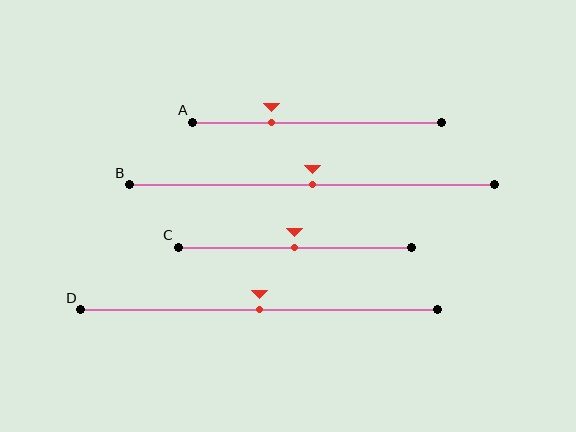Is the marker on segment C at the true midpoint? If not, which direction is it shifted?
Yes, the marker on segment C is at the true midpoint.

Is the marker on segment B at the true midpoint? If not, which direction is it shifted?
Yes, the marker on segment B is at the true midpoint.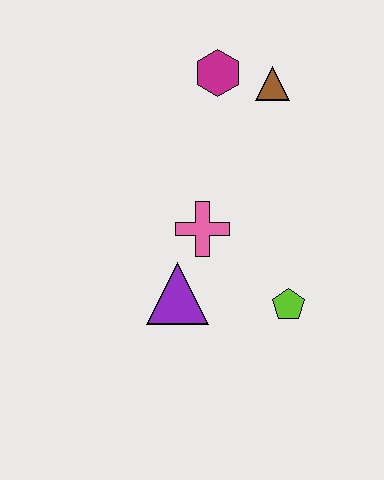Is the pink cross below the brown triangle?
Yes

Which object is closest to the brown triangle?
The magenta hexagon is closest to the brown triangle.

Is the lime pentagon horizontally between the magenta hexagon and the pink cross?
No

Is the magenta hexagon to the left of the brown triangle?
Yes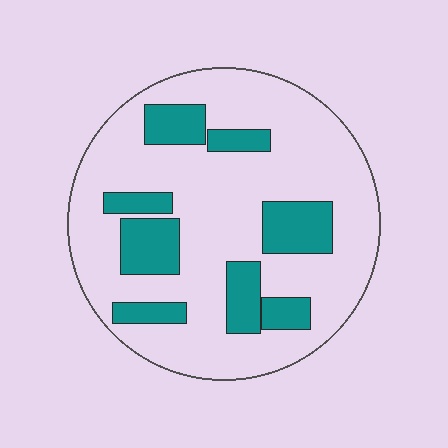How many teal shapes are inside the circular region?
8.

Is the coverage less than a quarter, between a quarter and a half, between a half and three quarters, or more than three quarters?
Less than a quarter.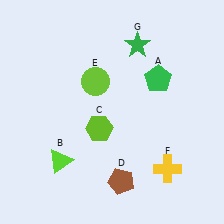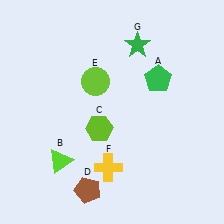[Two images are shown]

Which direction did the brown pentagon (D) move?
The brown pentagon (D) moved left.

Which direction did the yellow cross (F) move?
The yellow cross (F) moved left.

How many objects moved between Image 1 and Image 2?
2 objects moved between the two images.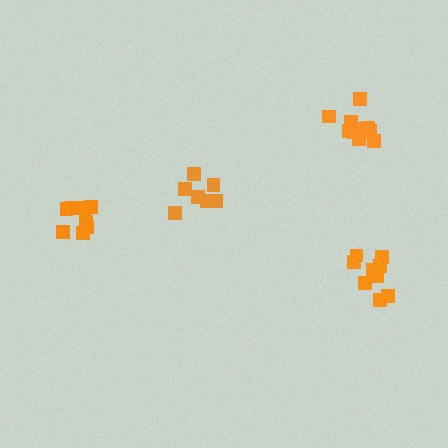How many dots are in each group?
Group 1: 7 dots, Group 2: 9 dots, Group 3: 11 dots, Group 4: 8 dots (35 total).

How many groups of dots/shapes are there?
There are 4 groups.